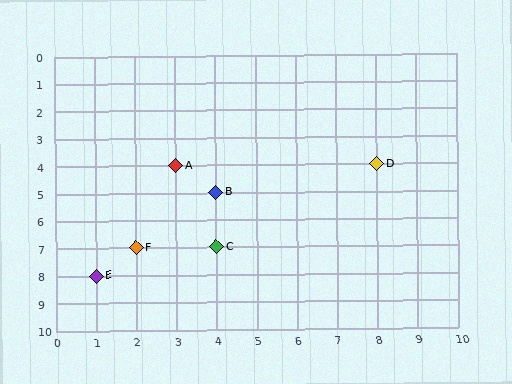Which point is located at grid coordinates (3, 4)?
Point A is at (3, 4).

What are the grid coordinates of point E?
Point E is at grid coordinates (1, 8).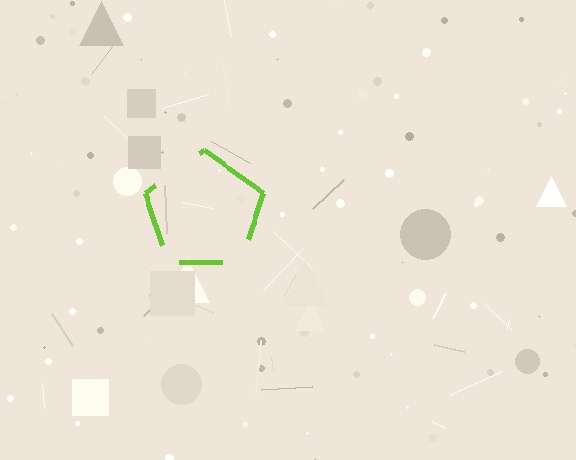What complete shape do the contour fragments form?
The contour fragments form a pentagon.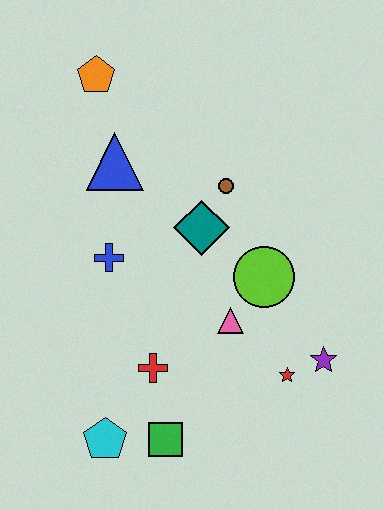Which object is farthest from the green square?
The orange pentagon is farthest from the green square.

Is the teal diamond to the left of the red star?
Yes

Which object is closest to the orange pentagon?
The blue triangle is closest to the orange pentagon.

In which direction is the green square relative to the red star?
The green square is to the left of the red star.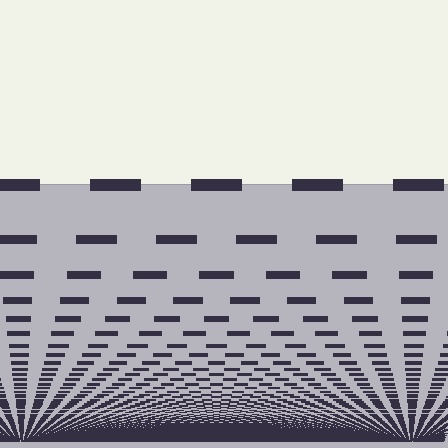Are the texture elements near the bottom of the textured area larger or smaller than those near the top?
Smaller. The gradient is inverted — elements near the bottom are smaller and denser.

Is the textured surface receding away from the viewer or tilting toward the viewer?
The surface appears to tilt toward the viewer. Texture elements get larger and sparser toward the top.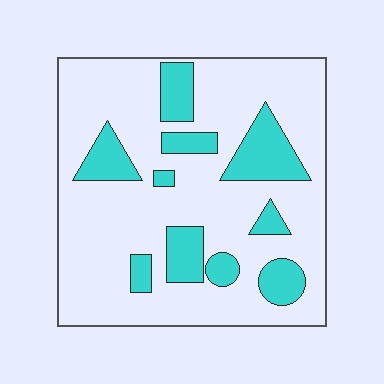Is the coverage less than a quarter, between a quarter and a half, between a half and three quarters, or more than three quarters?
Less than a quarter.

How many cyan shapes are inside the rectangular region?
10.